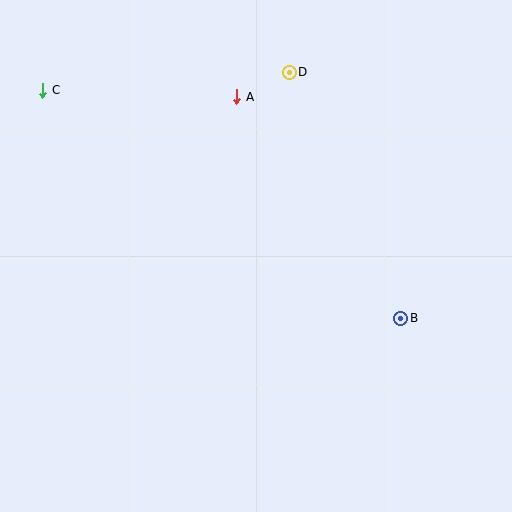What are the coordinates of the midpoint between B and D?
The midpoint between B and D is at (345, 195).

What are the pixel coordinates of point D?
Point D is at (289, 72).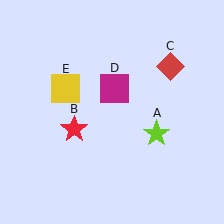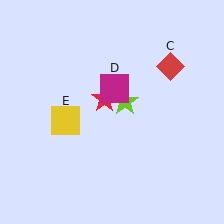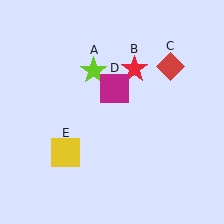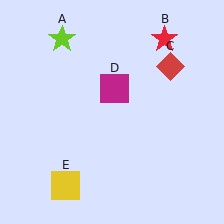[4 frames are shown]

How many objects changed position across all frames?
3 objects changed position: lime star (object A), red star (object B), yellow square (object E).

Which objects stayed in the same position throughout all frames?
Red diamond (object C) and magenta square (object D) remained stationary.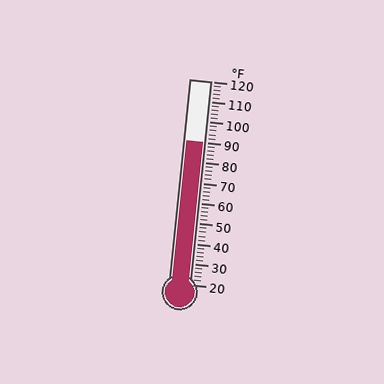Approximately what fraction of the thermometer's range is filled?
The thermometer is filled to approximately 70% of its range.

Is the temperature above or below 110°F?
The temperature is below 110°F.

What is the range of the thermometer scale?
The thermometer scale ranges from 20°F to 120°F.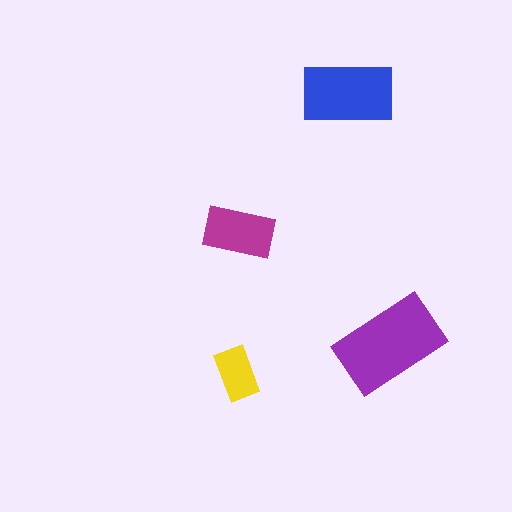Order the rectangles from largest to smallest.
the purple one, the blue one, the magenta one, the yellow one.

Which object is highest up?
The blue rectangle is topmost.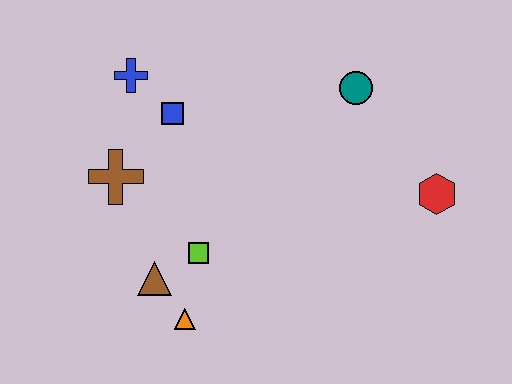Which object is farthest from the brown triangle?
The red hexagon is farthest from the brown triangle.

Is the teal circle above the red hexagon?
Yes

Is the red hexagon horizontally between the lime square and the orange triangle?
No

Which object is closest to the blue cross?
The blue square is closest to the blue cross.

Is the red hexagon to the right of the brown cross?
Yes